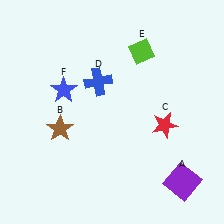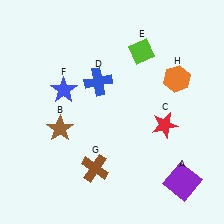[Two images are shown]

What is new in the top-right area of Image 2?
An orange hexagon (H) was added in the top-right area of Image 2.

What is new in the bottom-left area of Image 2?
A brown cross (G) was added in the bottom-left area of Image 2.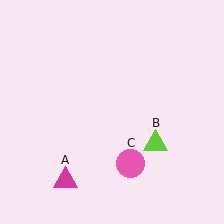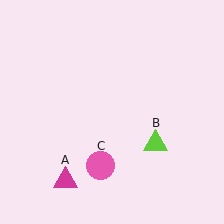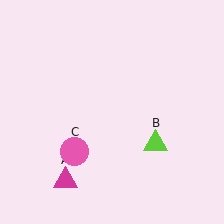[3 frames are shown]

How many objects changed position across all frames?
1 object changed position: pink circle (object C).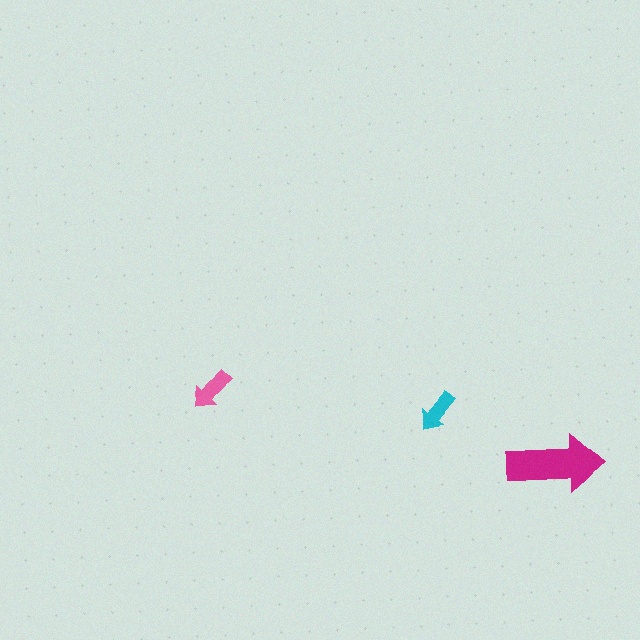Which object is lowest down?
The magenta arrow is bottommost.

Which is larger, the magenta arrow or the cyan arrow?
The magenta one.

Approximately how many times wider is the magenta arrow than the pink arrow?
About 2 times wider.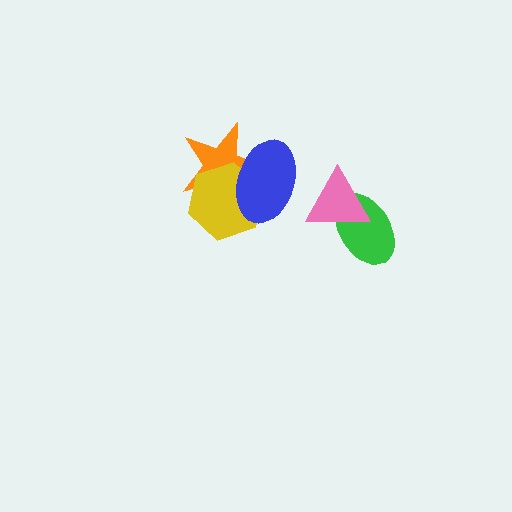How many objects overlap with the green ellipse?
1 object overlaps with the green ellipse.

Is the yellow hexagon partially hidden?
Yes, it is partially covered by another shape.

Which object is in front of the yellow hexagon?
The blue ellipse is in front of the yellow hexagon.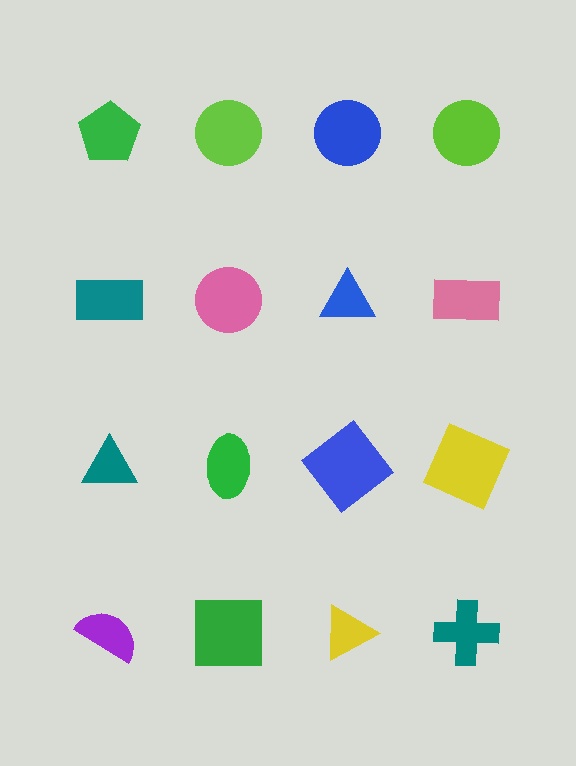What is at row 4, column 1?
A purple semicircle.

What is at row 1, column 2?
A lime circle.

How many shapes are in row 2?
4 shapes.